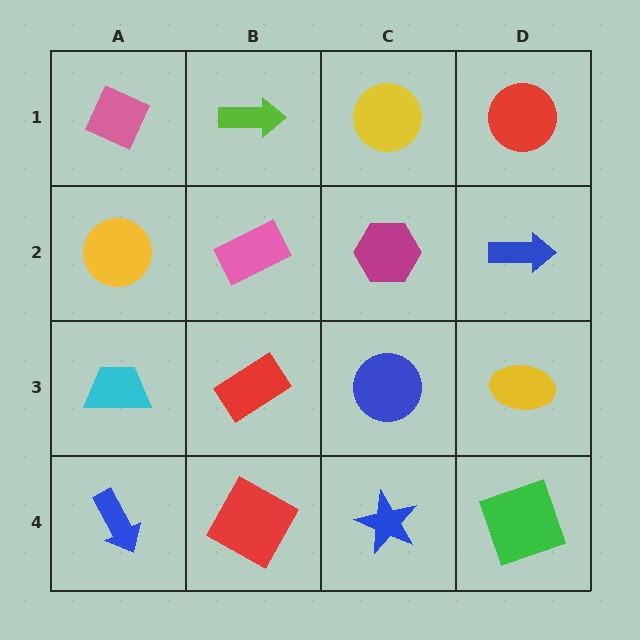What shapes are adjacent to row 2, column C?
A yellow circle (row 1, column C), a blue circle (row 3, column C), a pink rectangle (row 2, column B), a blue arrow (row 2, column D).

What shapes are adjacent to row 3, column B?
A pink rectangle (row 2, column B), a red square (row 4, column B), a cyan trapezoid (row 3, column A), a blue circle (row 3, column C).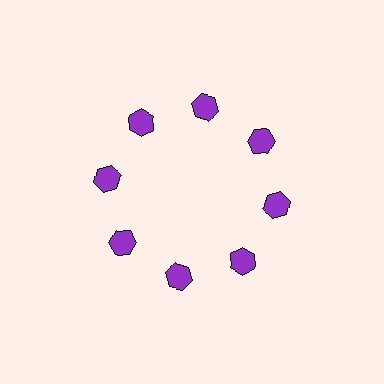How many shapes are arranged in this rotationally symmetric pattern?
There are 8 shapes, arranged in 8 groups of 1.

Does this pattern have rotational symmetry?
Yes, this pattern has 8-fold rotational symmetry. It looks the same after rotating 45 degrees around the center.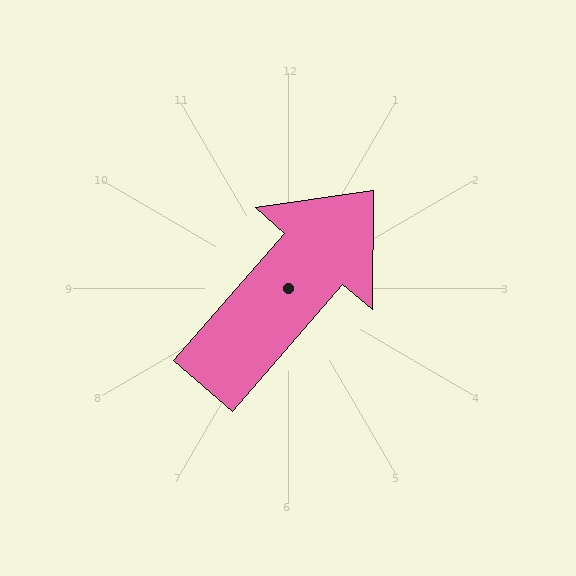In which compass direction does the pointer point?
Northeast.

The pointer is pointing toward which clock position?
Roughly 1 o'clock.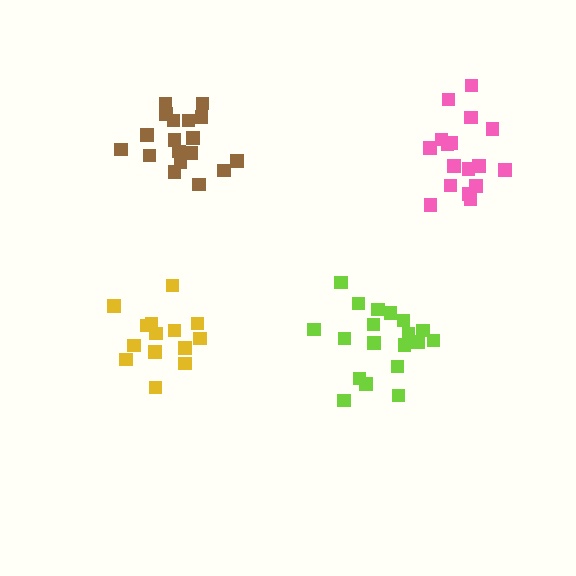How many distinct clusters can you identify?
There are 4 distinct clusters.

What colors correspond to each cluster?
The clusters are colored: pink, lime, yellow, brown.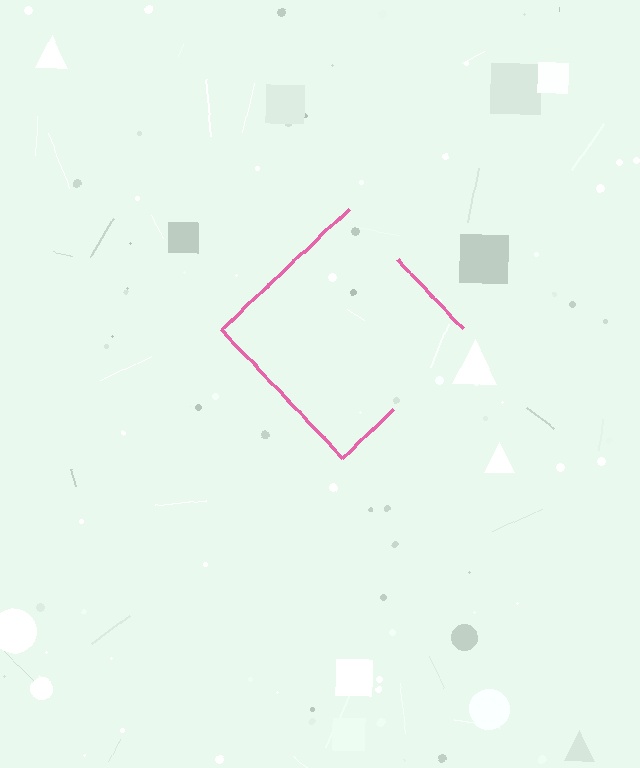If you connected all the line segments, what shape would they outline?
They would outline a diamond.